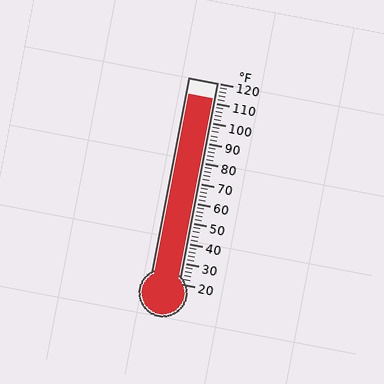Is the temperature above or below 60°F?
The temperature is above 60°F.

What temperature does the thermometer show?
The thermometer shows approximately 112°F.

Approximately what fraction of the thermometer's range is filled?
The thermometer is filled to approximately 90% of its range.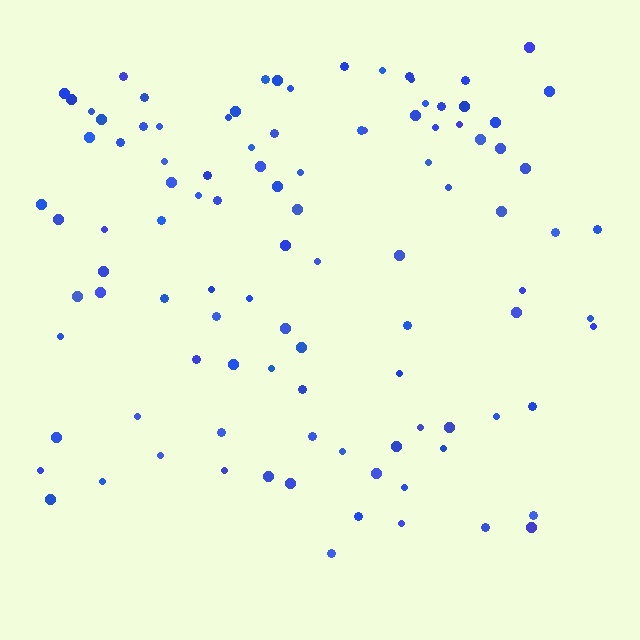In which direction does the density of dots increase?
From bottom to top, with the top side densest.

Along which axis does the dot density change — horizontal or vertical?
Vertical.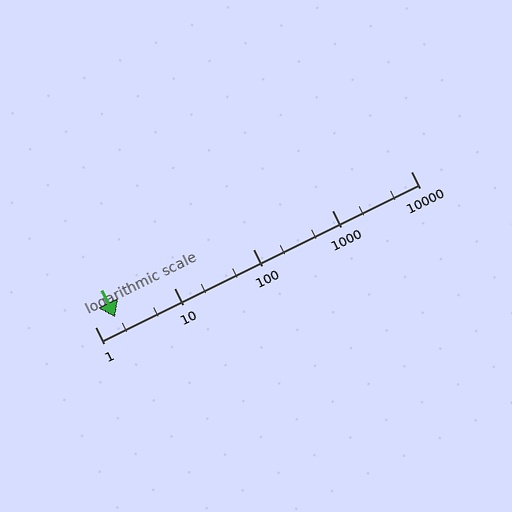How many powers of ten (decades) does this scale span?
The scale spans 4 decades, from 1 to 10000.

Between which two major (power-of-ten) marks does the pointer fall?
The pointer is between 1 and 10.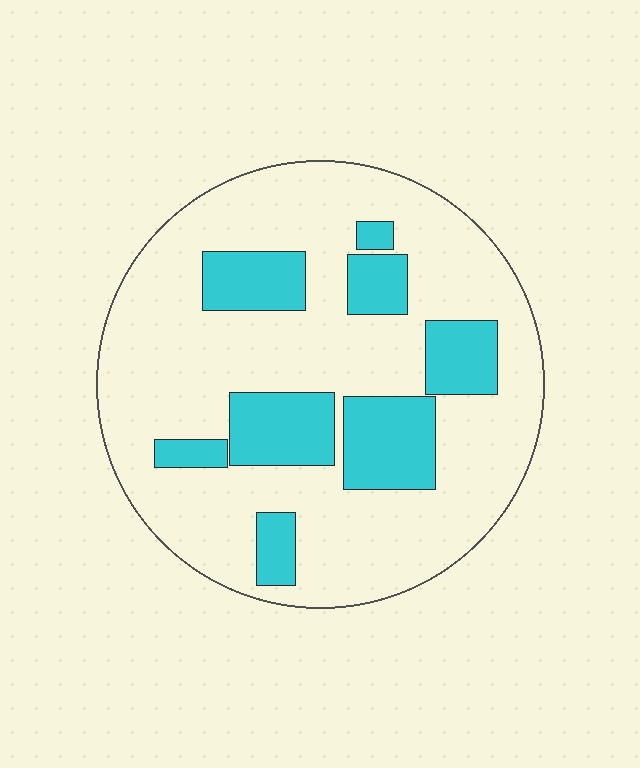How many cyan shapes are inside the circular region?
8.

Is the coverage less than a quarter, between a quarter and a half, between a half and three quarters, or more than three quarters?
Less than a quarter.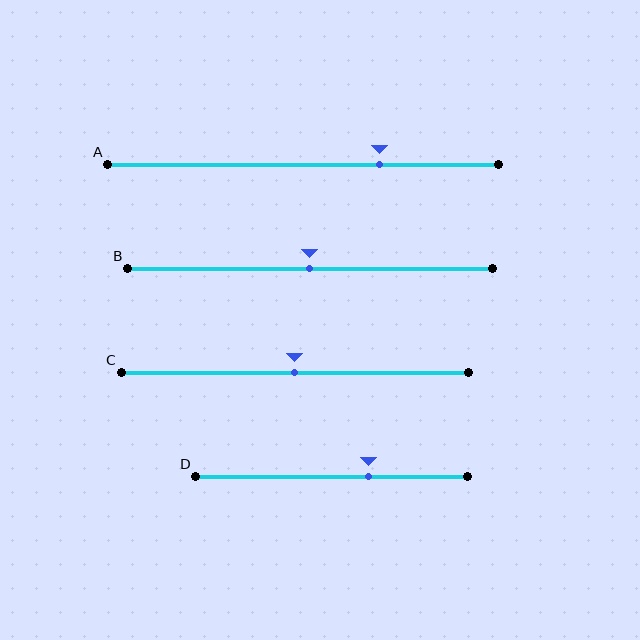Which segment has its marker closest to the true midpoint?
Segment B has its marker closest to the true midpoint.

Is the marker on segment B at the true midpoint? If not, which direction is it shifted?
Yes, the marker on segment B is at the true midpoint.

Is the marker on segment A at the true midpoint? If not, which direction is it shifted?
No, the marker on segment A is shifted to the right by about 20% of the segment length.